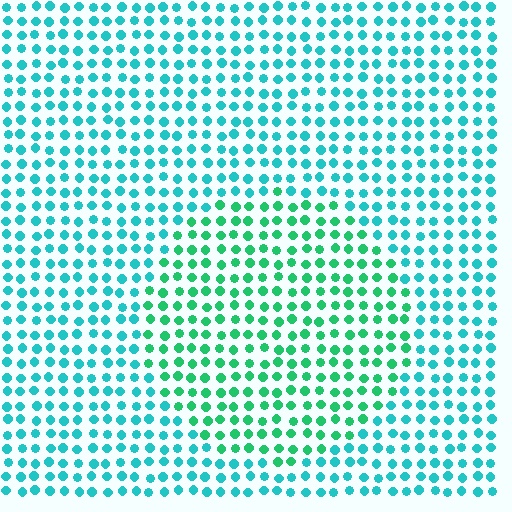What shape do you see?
I see a circle.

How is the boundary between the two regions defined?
The boundary is defined purely by a slight shift in hue (about 33 degrees). Spacing, size, and orientation are identical on both sides.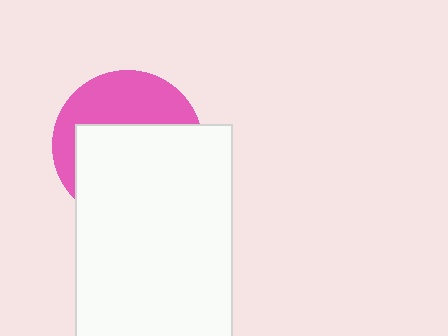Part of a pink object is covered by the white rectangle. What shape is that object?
It is a circle.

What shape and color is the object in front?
The object in front is a white rectangle.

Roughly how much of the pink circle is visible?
A small part of it is visible (roughly 39%).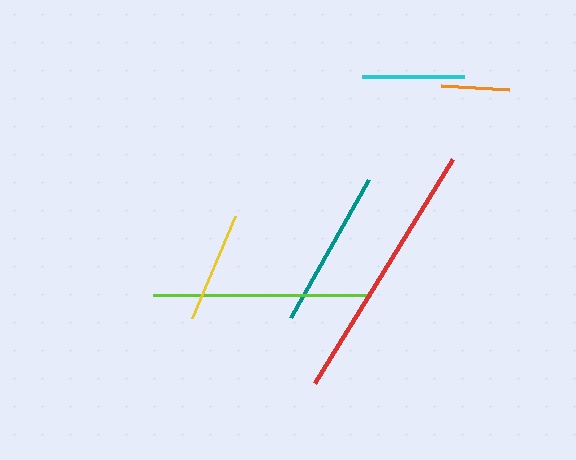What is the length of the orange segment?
The orange segment is approximately 67 pixels long.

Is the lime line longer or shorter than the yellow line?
The lime line is longer than the yellow line.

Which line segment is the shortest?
The orange line is the shortest at approximately 67 pixels.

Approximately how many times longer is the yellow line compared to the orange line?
The yellow line is approximately 1.7 times the length of the orange line.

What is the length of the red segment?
The red segment is approximately 263 pixels long.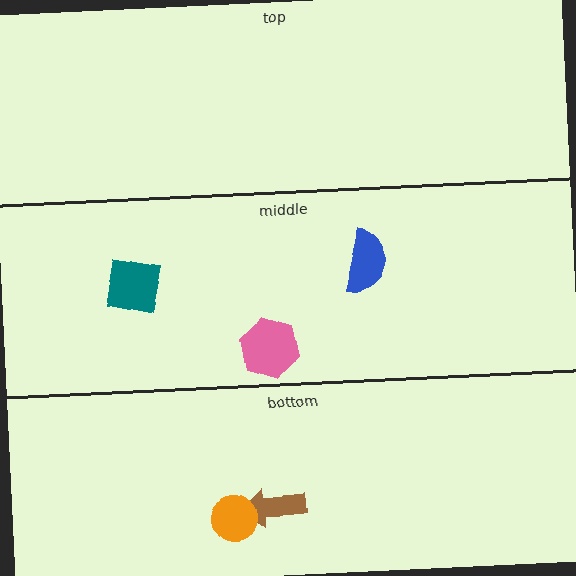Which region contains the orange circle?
The bottom region.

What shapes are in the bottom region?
The brown arrow, the orange circle.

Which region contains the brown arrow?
The bottom region.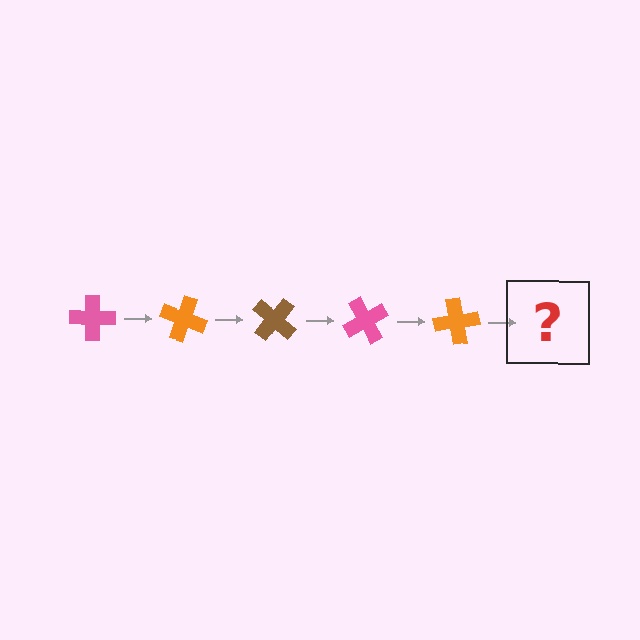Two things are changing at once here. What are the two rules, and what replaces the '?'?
The two rules are that it rotates 20 degrees each step and the color cycles through pink, orange, and brown. The '?' should be a brown cross, rotated 100 degrees from the start.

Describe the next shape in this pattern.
It should be a brown cross, rotated 100 degrees from the start.